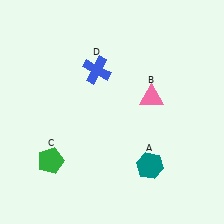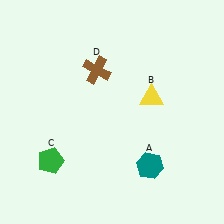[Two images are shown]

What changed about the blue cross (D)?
In Image 1, D is blue. In Image 2, it changed to brown.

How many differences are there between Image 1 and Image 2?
There are 2 differences between the two images.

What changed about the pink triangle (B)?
In Image 1, B is pink. In Image 2, it changed to yellow.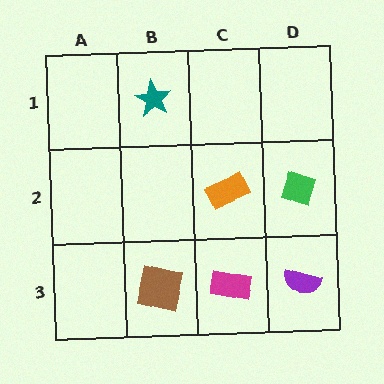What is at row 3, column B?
A brown square.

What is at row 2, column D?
A green diamond.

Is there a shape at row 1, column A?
No, that cell is empty.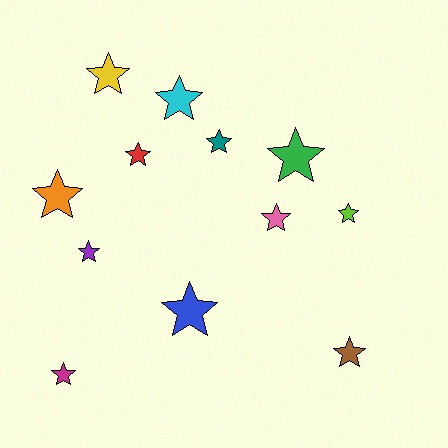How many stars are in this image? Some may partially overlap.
There are 12 stars.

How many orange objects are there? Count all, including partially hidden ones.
There is 1 orange object.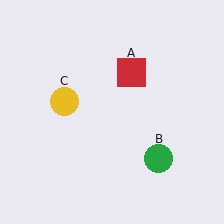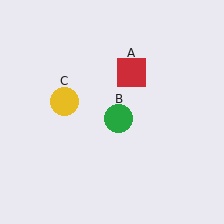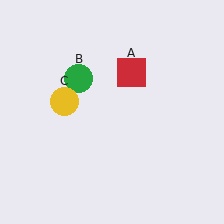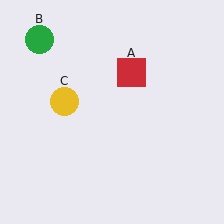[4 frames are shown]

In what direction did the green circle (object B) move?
The green circle (object B) moved up and to the left.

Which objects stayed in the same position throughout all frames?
Red square (object A) and yellow circle (object C) remained stationary.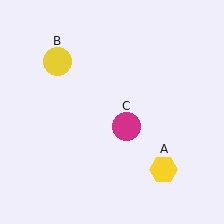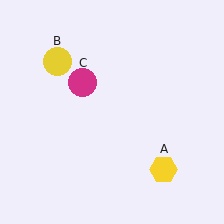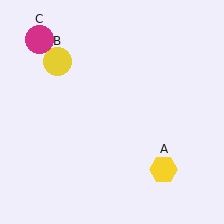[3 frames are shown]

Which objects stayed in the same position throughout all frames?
Yellow hexagon (object A) and yellow circle (object B) remained stationary.